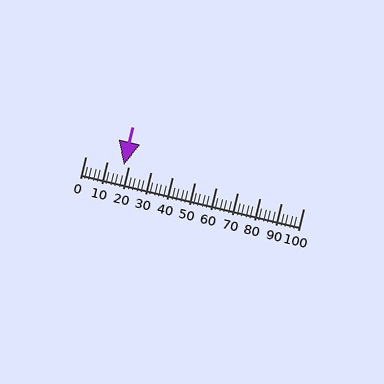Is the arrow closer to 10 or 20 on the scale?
The arrow is closer to 20.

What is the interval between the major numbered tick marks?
The major tick marks are spaced 10 units apart.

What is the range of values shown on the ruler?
The ruler shows values from 0 to 100.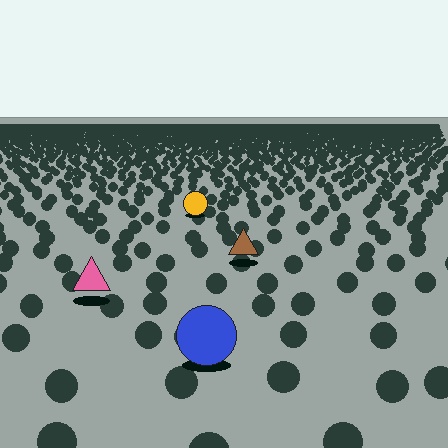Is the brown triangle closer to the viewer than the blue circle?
No. The blue circle is closer — you can tell from the texture gradient: the ground texture is coarser near it.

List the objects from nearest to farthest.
From nearest to farthest: the blue circle, the pink triangle, the brown triangle, the yellow circle.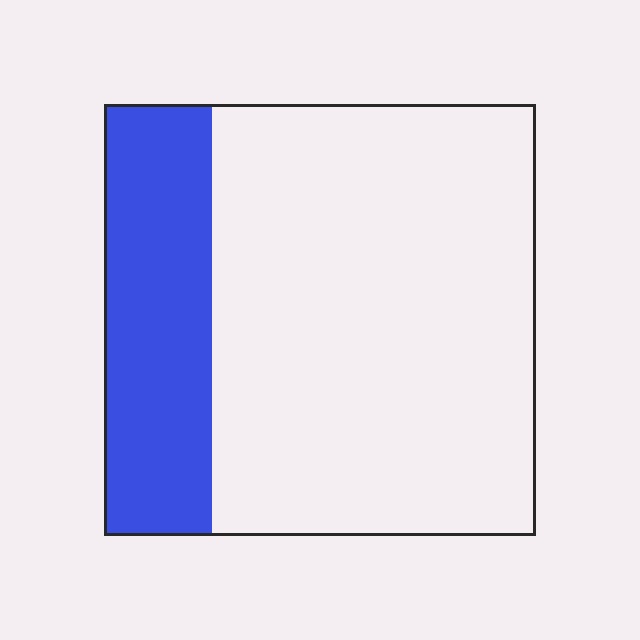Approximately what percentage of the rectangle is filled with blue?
Approximately 25%.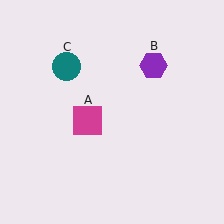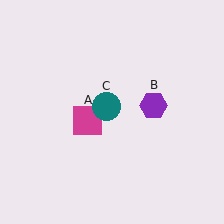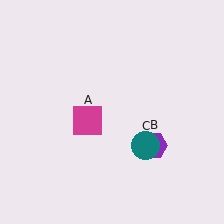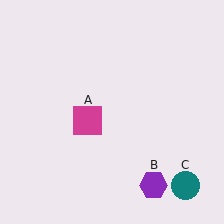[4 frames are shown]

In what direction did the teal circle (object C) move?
The teal circle (object C) moved down and to the right.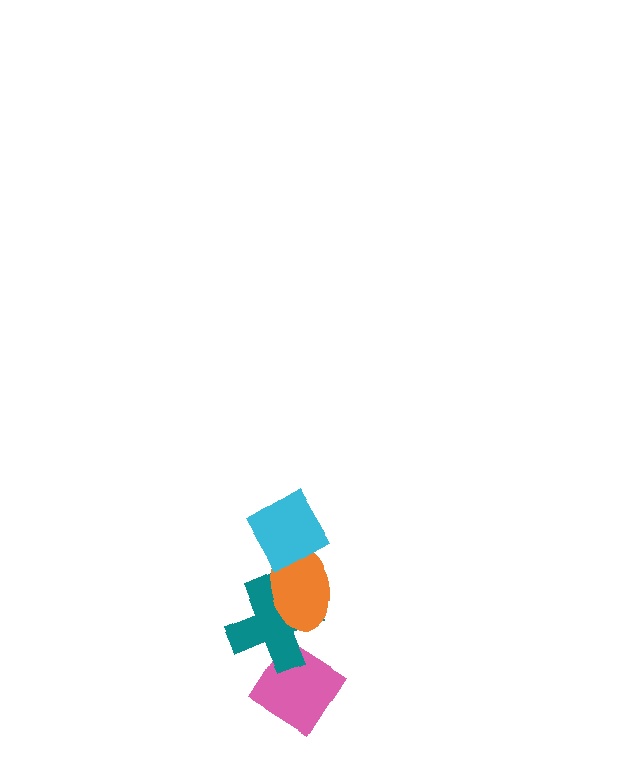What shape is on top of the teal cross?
The orange ellipse is on top of the teal cross.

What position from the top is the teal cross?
The teal cross is 3rd from the top.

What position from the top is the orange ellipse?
The orange ellipse is 2nd from the top.